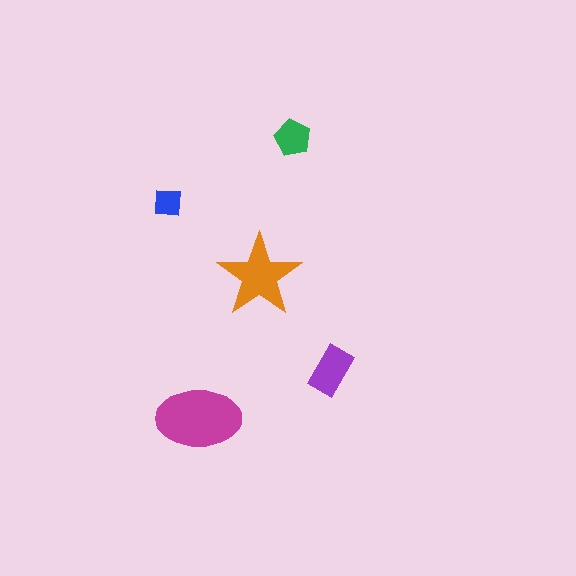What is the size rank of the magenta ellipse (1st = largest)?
1st.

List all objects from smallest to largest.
The blue square, the green pentagon, the purple rectangle, the orange star, the magenta ellipse.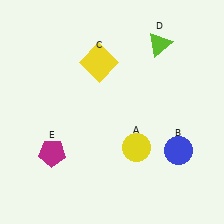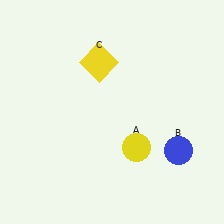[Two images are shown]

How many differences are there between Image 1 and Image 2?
There are 2 differences between the two images.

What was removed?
The magenta pentagon (E), the lime triangle (D) were removed in Image 2.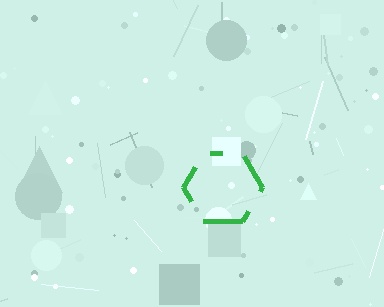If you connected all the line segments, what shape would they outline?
They would outline a hexagon.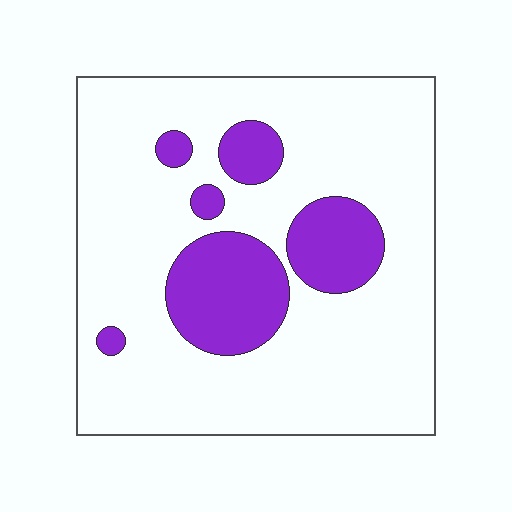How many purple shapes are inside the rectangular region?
6.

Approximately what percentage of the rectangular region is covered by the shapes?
Approximately 20%.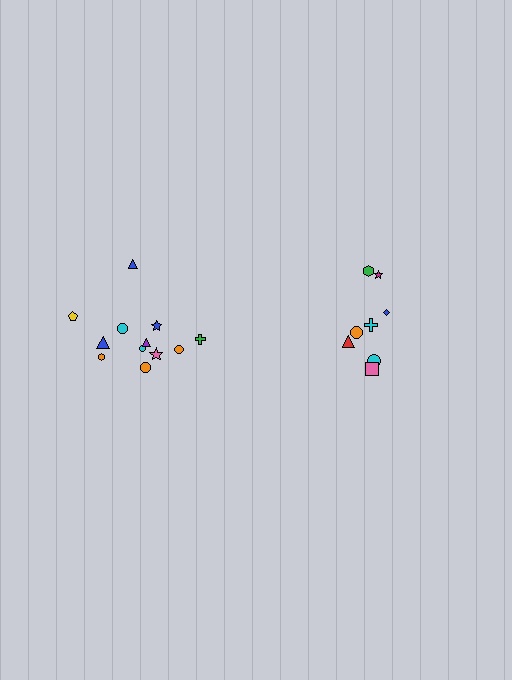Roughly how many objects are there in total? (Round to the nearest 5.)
Roughly 20 objects in total.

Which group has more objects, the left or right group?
The left group.